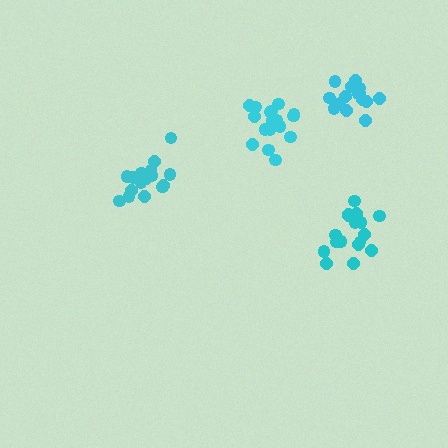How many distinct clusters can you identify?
There are 4 distinct clusters.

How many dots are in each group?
Group 1: 18 dots, Group 2: 18 dots, Group 3: 17 dots, Group 4: 15 dots (68 total).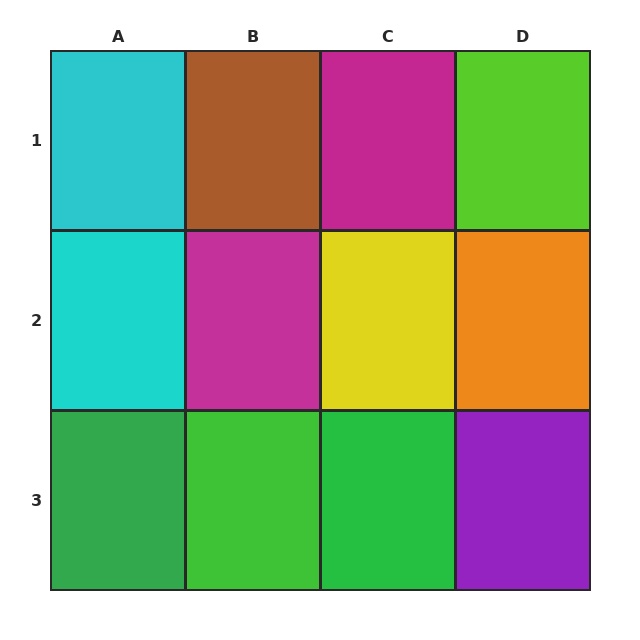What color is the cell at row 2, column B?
Magenta.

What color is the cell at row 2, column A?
Cyan.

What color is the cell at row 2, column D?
Orange.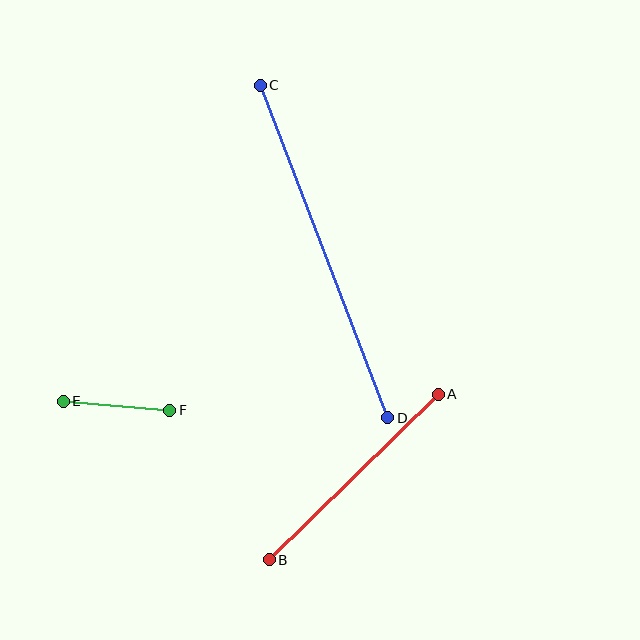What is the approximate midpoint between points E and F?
The midpoint is at approximately (116, 406) pixels.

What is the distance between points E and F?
The distance is approximately 107 pixels.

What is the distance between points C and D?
The distance is approximately 356 pixels.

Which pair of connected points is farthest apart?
Points C and D are farthest apart.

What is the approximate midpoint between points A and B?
The midpoint is at approximately (354, 477) pixels.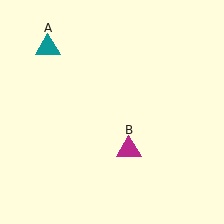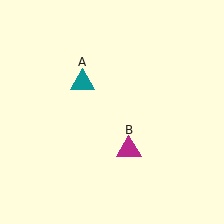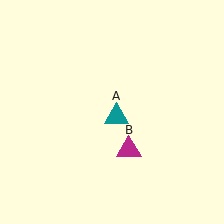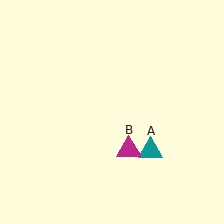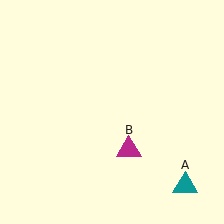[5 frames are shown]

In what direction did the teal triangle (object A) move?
The teal triangle (object A) moved down and to the right.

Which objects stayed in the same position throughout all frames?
Magenta triangle (object B) remained stationary.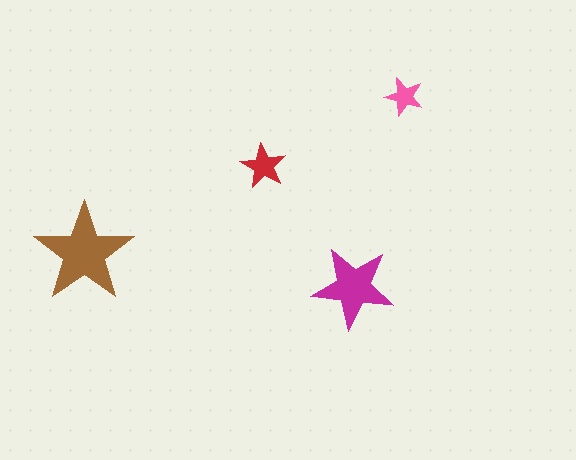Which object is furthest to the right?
The pink star is rightmost.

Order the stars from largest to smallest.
the brown one, the magenta one, the red one, the pink one.